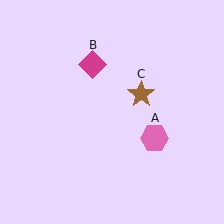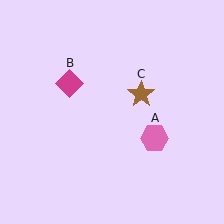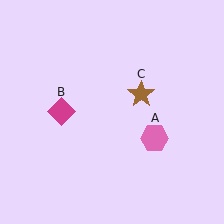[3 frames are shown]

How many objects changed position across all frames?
1 object changed position: magenta diamond (object B).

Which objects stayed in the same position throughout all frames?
Pink hexagon (object A) and brown star (object C) remained stationary.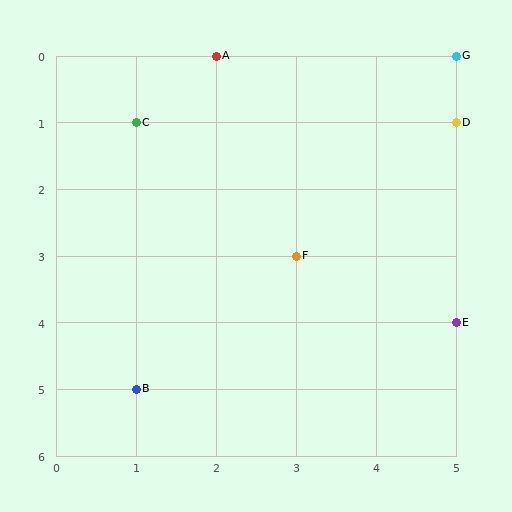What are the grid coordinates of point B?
Point B is at grid coordinates (1, 5).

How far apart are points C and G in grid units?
Points C and G are 4 columns and 1 row apart (about 4.1 grid units diagonally).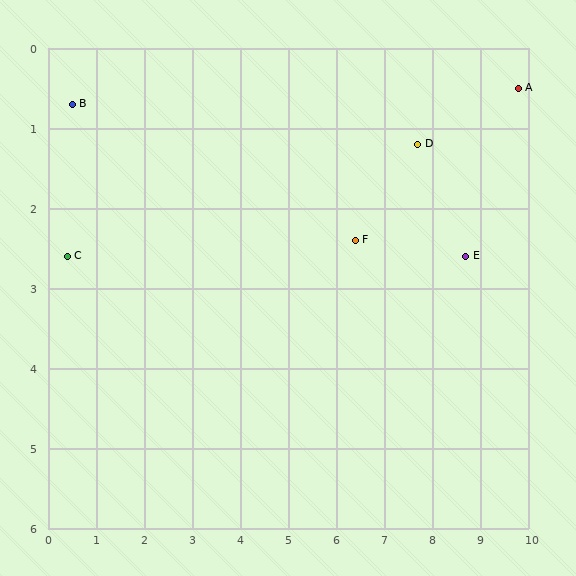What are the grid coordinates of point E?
Point E is at approximately (8.7, 2.6).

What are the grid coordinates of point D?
Point D is at approximately (7.7, 1.2).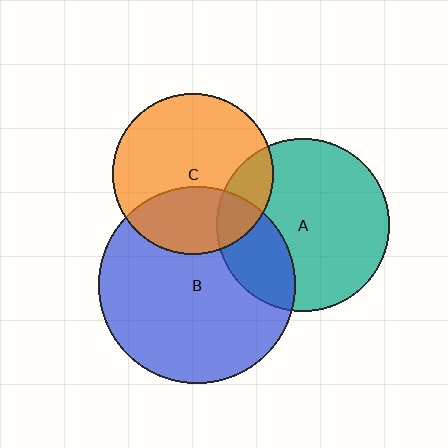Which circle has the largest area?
Circle B (blue).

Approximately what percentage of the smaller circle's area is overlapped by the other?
Approximately 25%.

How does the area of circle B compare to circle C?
Approximately 1.5 times.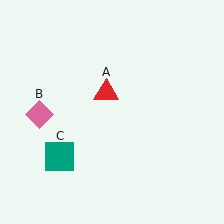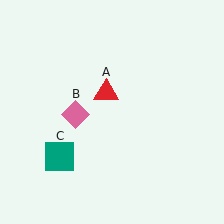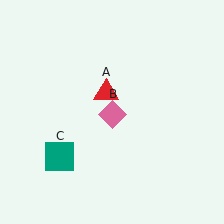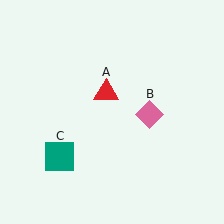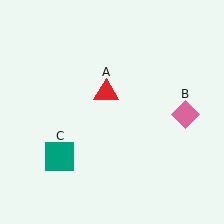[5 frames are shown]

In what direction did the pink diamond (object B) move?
The pink diamond (object B) moved right.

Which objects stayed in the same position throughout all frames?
Red triangle (object A) and teal square (object C) remained stationary.